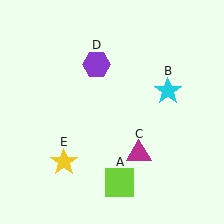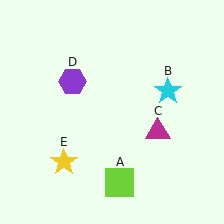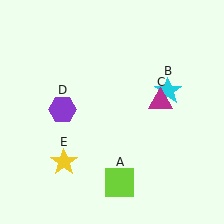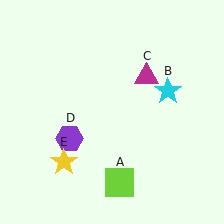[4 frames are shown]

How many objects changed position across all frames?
2 objects changed position: magenta triangle (object C), purple hexagon (object D).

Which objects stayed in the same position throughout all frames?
Lime square (object A) and cyan star (object B) and yellow star (object E) remained stationary.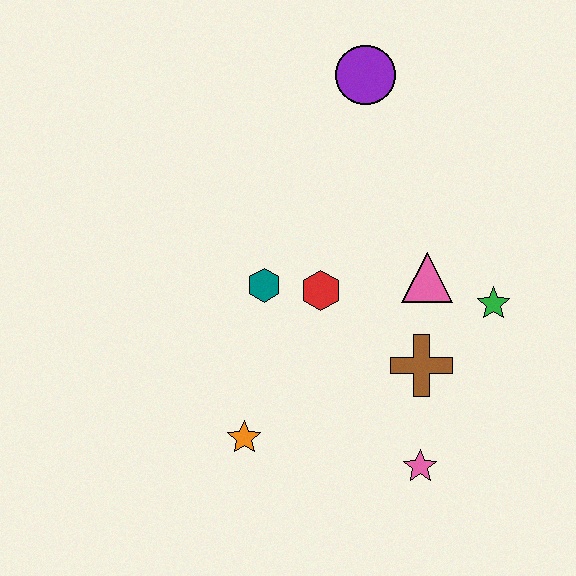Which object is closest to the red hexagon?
The teal hexagon is closest to the red hexagon.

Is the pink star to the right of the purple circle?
Yes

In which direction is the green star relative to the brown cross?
The green star is to the right of the brown cross.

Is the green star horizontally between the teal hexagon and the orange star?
No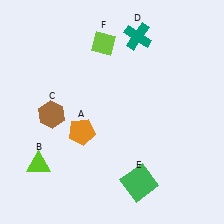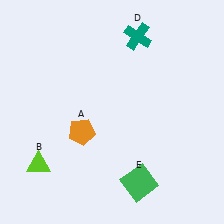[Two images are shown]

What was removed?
The brown hexagon (C), the lime diamond (F) were removed in Image 2.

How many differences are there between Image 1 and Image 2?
There are 2 differences between the two images.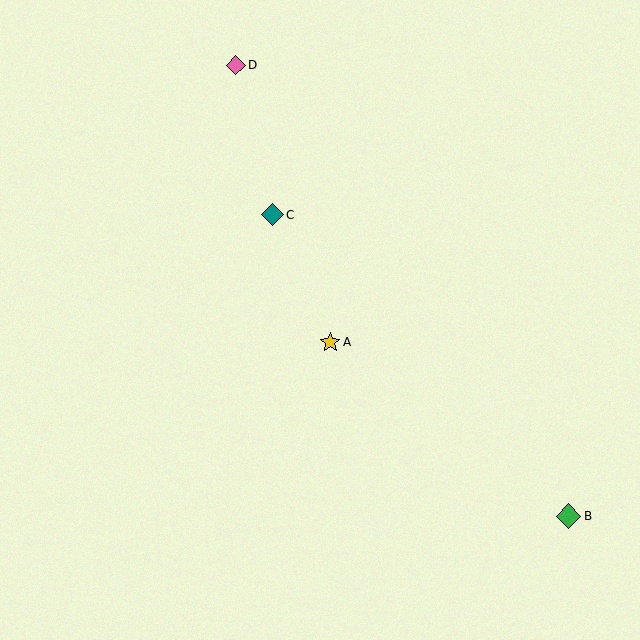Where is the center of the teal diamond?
The center of the teal diamond is at (273, 215).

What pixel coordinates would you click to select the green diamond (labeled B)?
Click at (568, 516) to select the green diamond B.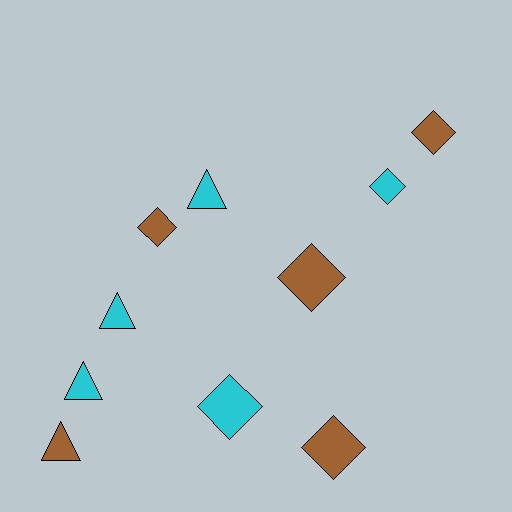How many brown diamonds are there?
There are 4 brown diamonds.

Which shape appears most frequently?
Diamond, with 6 objects.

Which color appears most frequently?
Cyan, with 5 objects.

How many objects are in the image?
There are 10 objects.